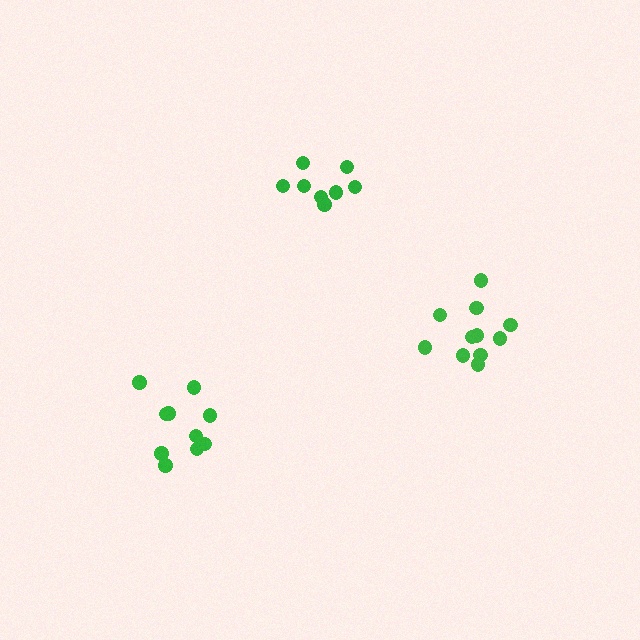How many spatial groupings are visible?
There are 3 spatial groupings.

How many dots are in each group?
Group 1: 11 dots, Group 2: 8 dots, Group 3: 11 dots (30 total).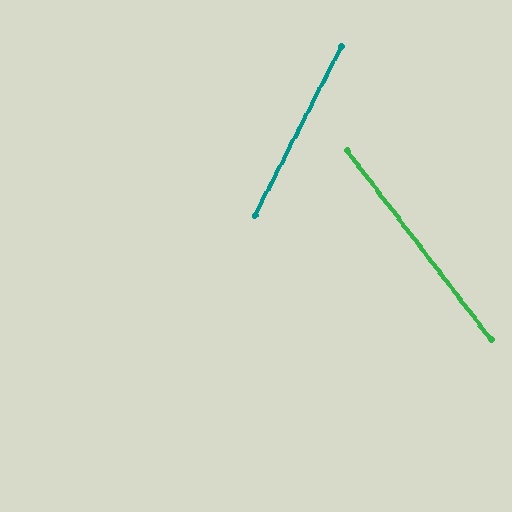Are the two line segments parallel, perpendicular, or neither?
Neither parallel nor perpendicular — they differ by about 65°.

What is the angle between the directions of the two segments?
Approximately 65 degrees.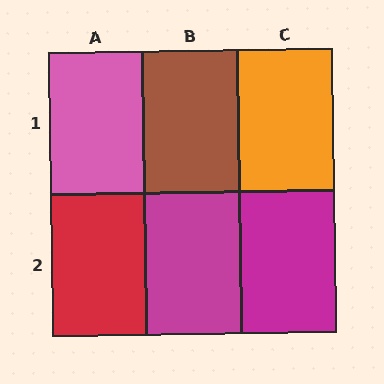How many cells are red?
1 cell is red.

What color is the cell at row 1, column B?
Brown.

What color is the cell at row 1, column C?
Orange.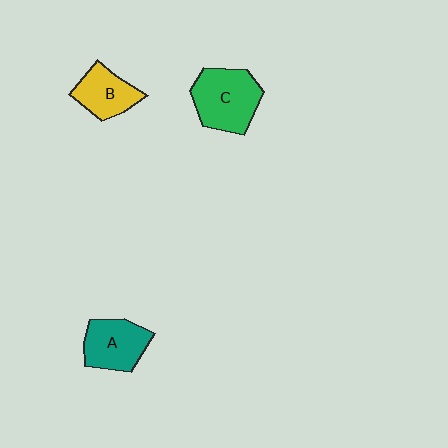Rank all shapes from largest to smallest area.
From largest to smallest: C (green), A (teal), B (yellow).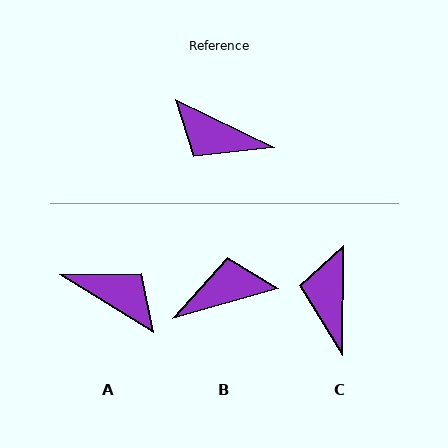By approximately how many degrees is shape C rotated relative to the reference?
Approximately 65 degrees clockwise.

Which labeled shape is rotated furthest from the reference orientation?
A, about 174 degrees away.